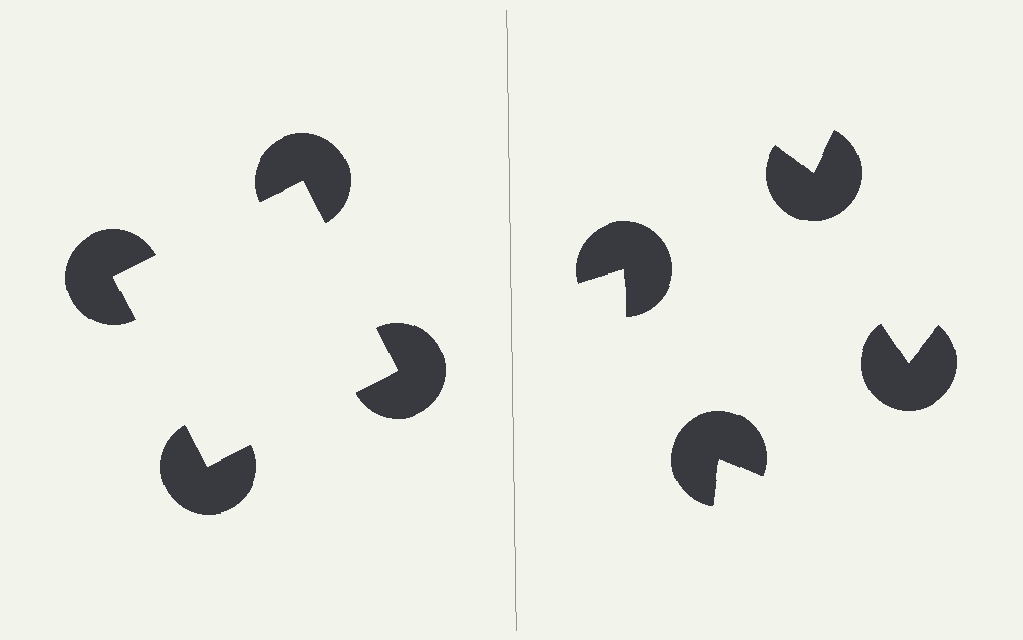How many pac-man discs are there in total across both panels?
8 — 4 on each side.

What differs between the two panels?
The pac-man discs are positioned identically on both sides; only the wedge orientations differ. On the left they align to a square; on the right they are misaligned.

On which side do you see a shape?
An illusory square appears on the left side. On the right side the wedge cuts are rotated, so no coherent shape forms.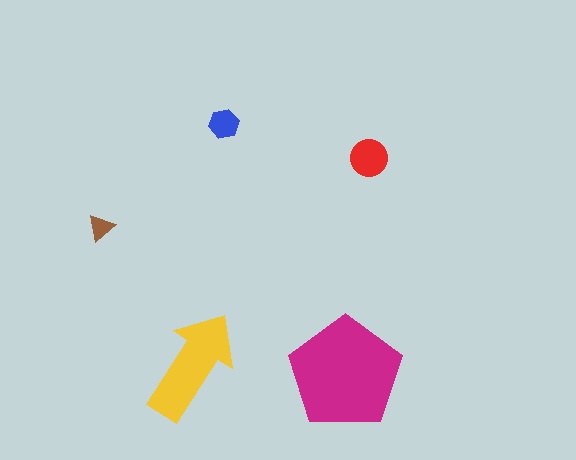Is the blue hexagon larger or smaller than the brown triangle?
Larger.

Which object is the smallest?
The brown triangle.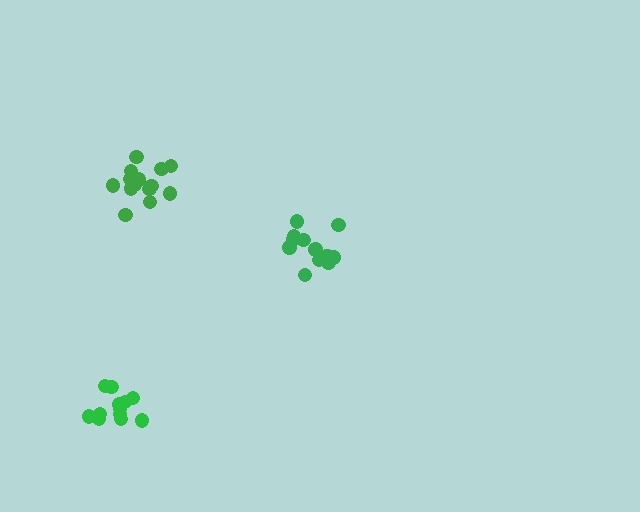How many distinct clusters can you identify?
There are 3 distinct clusters.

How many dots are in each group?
Group 1: 14 dots, Group 2: 15 dots, Group 3: 12 dots (41 total).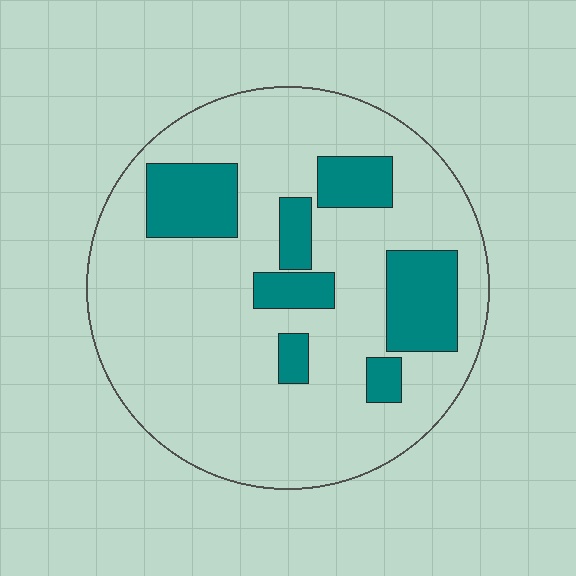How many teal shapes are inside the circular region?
7.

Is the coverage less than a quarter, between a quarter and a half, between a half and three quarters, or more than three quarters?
Less than a quarter.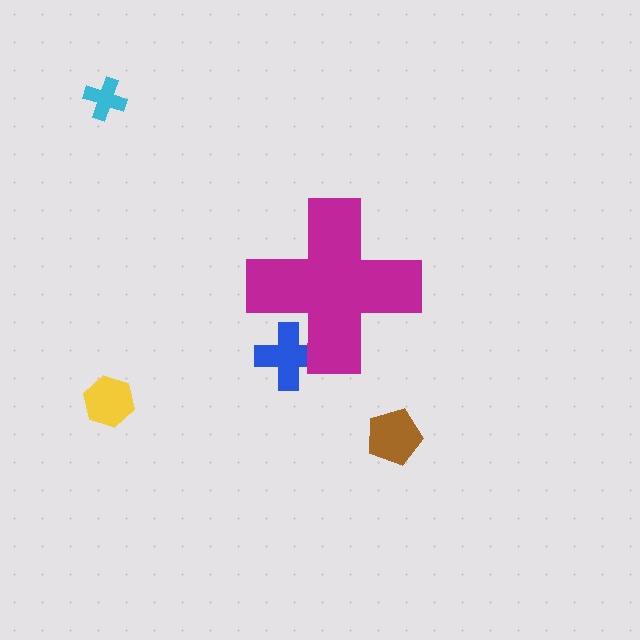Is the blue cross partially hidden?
Yes, the blue cross is partially hidden behind the magenta cross.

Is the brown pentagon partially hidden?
No, the brown pentagon is fully visible.